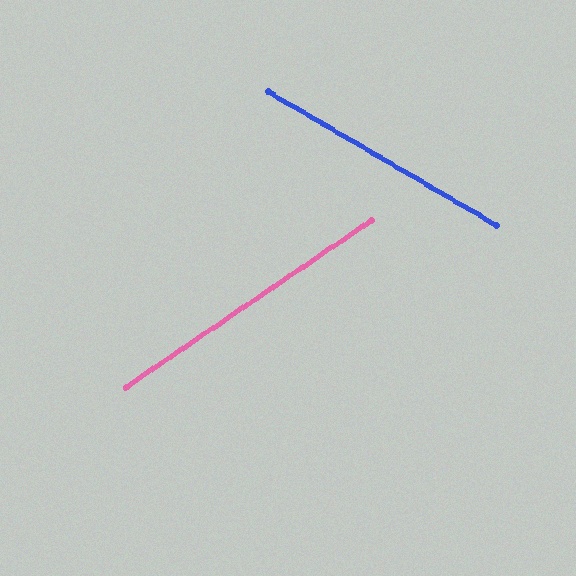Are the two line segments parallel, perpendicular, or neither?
Neither parallel nor perpendicular — they differ by about 65°.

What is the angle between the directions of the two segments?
Approximately 65 degrees.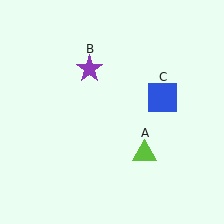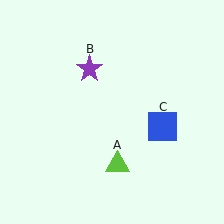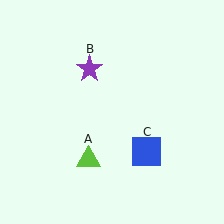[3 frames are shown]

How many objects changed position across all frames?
2 objects changed position: lime triangle (object A), blue square (object C).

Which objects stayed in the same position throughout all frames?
Purple star (object B) remained stationary.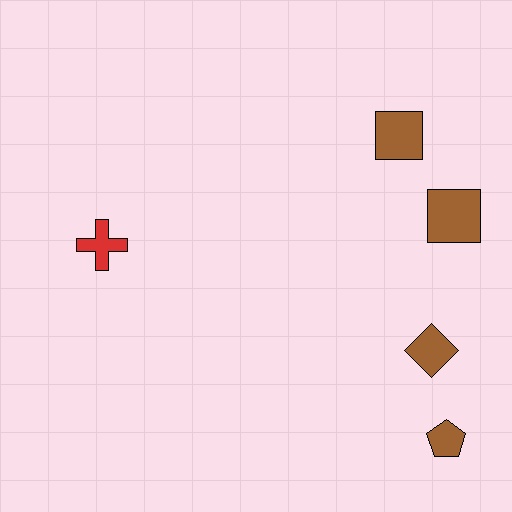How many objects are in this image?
There are 5 objects.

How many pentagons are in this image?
There is 1 pentagon.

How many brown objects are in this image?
There are 4 brown objects.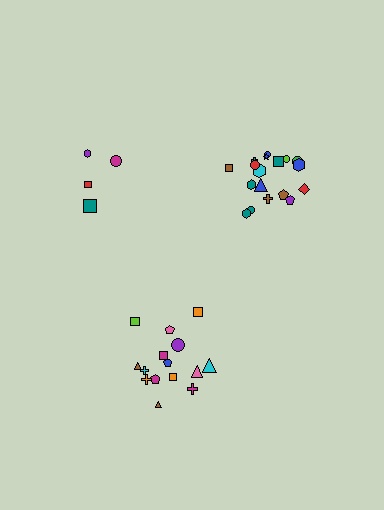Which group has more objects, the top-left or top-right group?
The top-right group.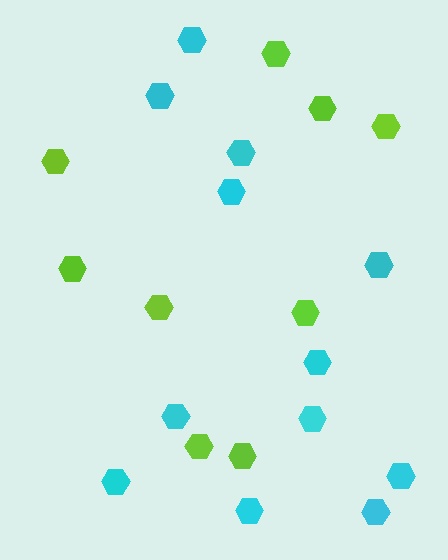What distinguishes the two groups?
There are 2 groups: one group of cyan hexagons (12) and one group of lime hexagons (9).